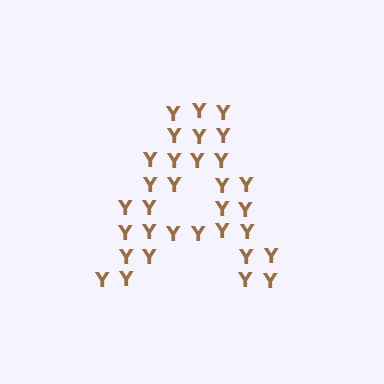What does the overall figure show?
The overall figure shows the letter A.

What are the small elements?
The small elements are letter Y's.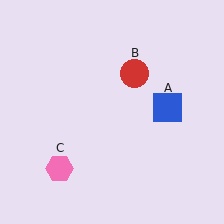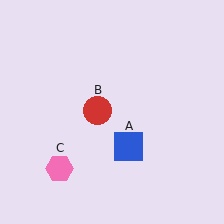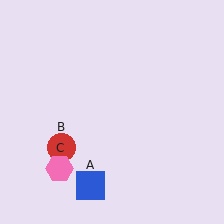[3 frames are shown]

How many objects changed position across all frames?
2 objects changed position: blue square (object A), red circle (object B).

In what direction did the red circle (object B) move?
The red circle (object B) moved down and to the left.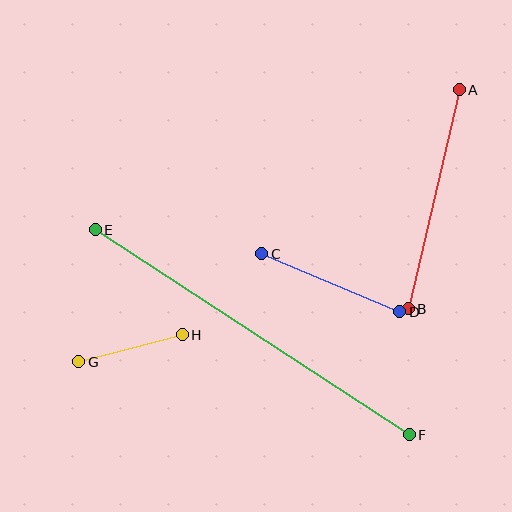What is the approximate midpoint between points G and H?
The midpoint is at approximately (130, 348) pixels.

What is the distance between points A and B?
The distance is approximately 225 pixels.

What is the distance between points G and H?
The distance is approximately 107 pixels.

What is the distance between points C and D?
The distance is approximately 150 pixels.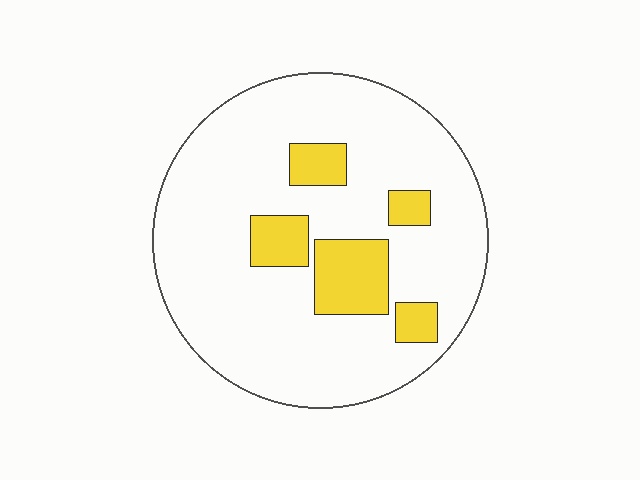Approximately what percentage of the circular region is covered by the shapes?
Approximately 15%.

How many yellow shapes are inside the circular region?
5.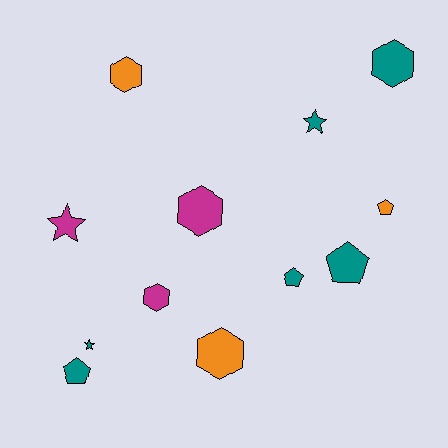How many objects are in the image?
There are 12 objects.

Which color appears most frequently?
Teal, with 6 objects.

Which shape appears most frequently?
Hexagon, with 5 objects.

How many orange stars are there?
There are no orange stars.